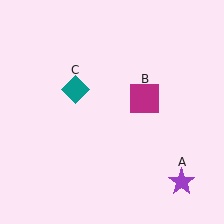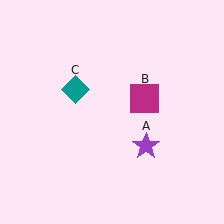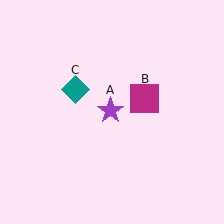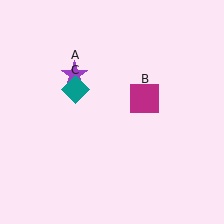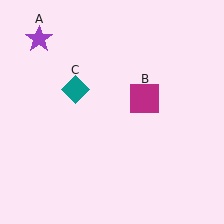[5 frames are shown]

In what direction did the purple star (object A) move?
The purple star (object A) moved up and to the left.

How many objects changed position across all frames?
1 object changed position: purple star (object A).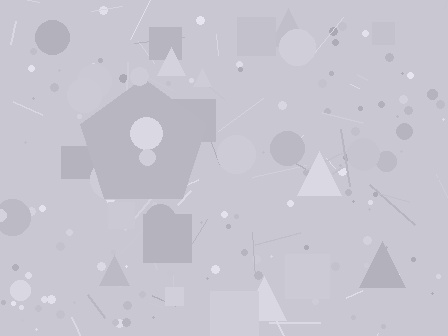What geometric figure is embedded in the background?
A pentagon is embedded in the background.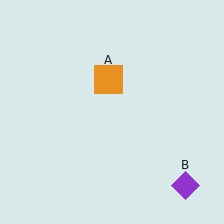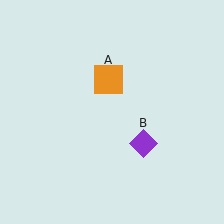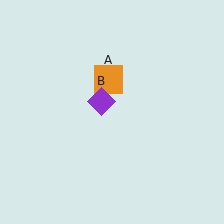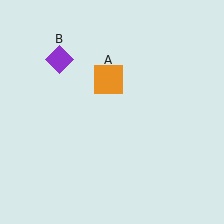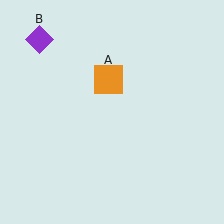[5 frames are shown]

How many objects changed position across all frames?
1 object changed position: purple diamond (object B).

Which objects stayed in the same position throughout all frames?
Orange square (object A) remained stationary.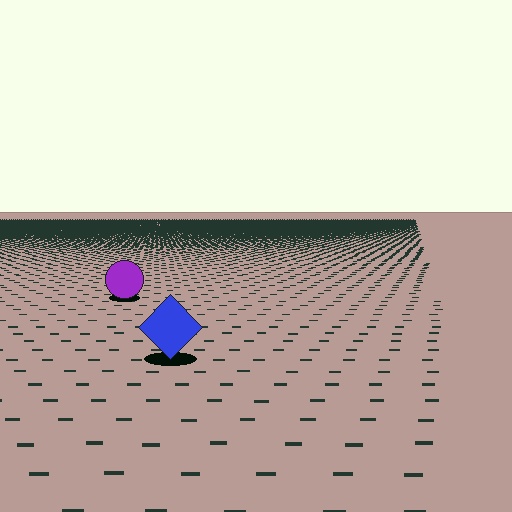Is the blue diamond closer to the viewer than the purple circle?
Yes. The blue diamond is closer — you can tell from the texture gradient: the ground texture is coarser near it.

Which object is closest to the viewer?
The blue diamond is closest. The texture marks near it are larger and more spread out.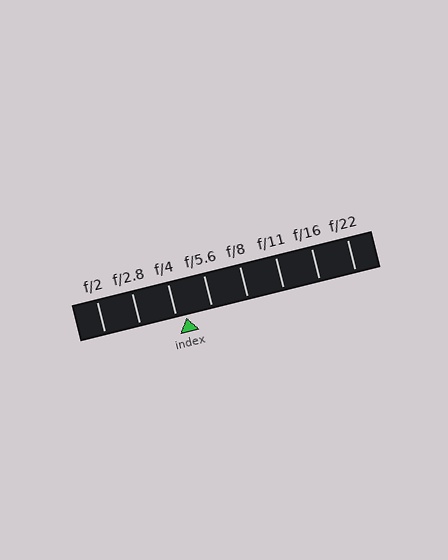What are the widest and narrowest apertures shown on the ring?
The widest aperture shown is f/2 and the narrowest is f/22.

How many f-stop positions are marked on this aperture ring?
There are 8 f-stop positions marked.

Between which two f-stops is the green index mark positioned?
The index mark is between f/4 and f/5.6.